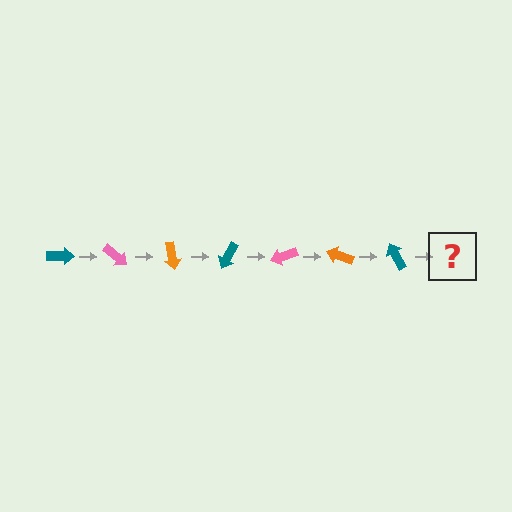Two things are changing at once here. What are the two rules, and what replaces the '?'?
The two rules are that it rotates 40 degrees each step and the color cycles through teal, pink, and orange. The '?' should be a pink arrow, rotated 280 degrees from the start.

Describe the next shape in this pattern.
It should be a pink arrow, rotated 280 degrees from the start.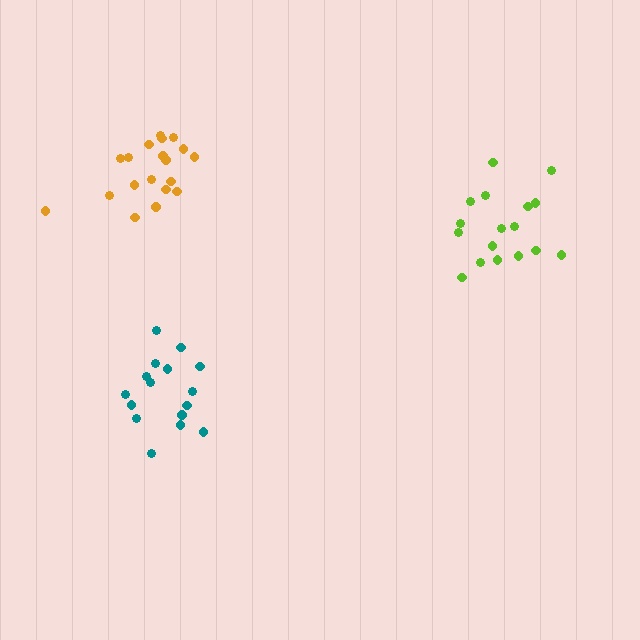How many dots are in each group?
Group 1: 17 dots, Group 2: 16 dots, Group 3: 19 dots (52 total).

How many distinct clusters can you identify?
There are 3 distinct clusters.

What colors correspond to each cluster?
The clusters are colored: lime, teal, orange.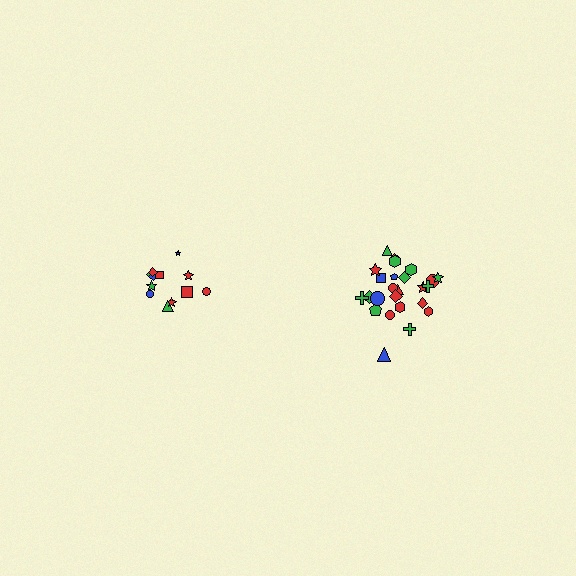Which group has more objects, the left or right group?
The right group.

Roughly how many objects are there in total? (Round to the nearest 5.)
Roughly 35 objects in total.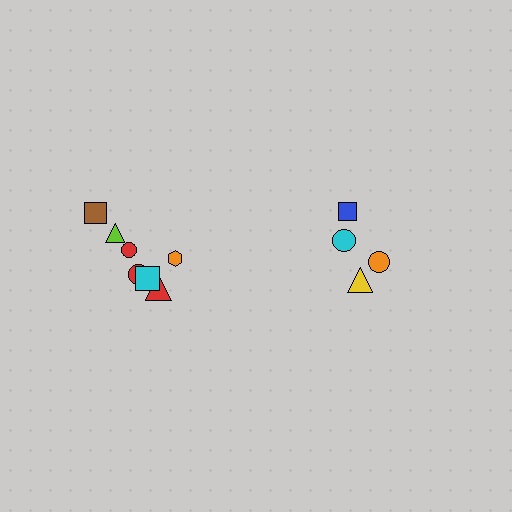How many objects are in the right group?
There are 4 objects.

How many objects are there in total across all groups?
There are 11 objects.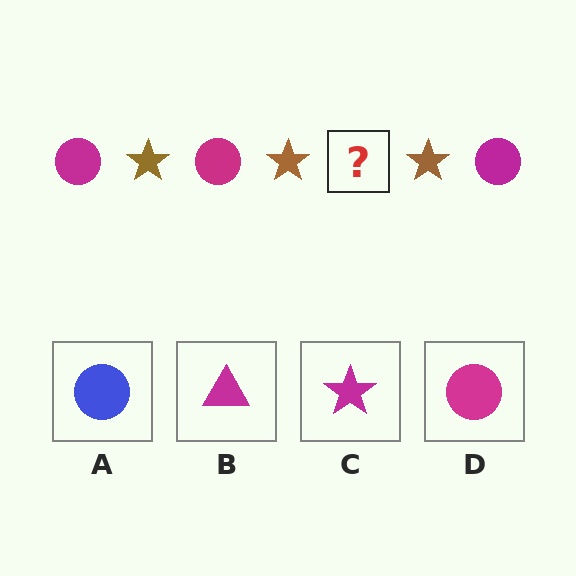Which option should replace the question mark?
Option D.